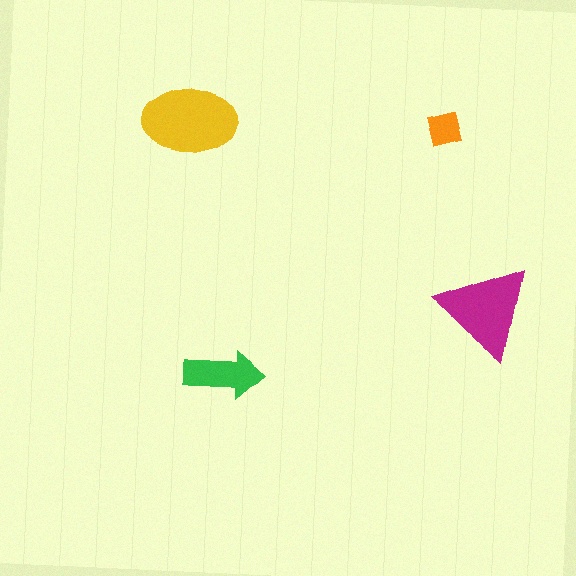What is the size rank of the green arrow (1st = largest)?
3rd.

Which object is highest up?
The orange square is topmost.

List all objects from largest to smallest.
The yellow ellipse, the magenta triangle, the green arrow, the orange square.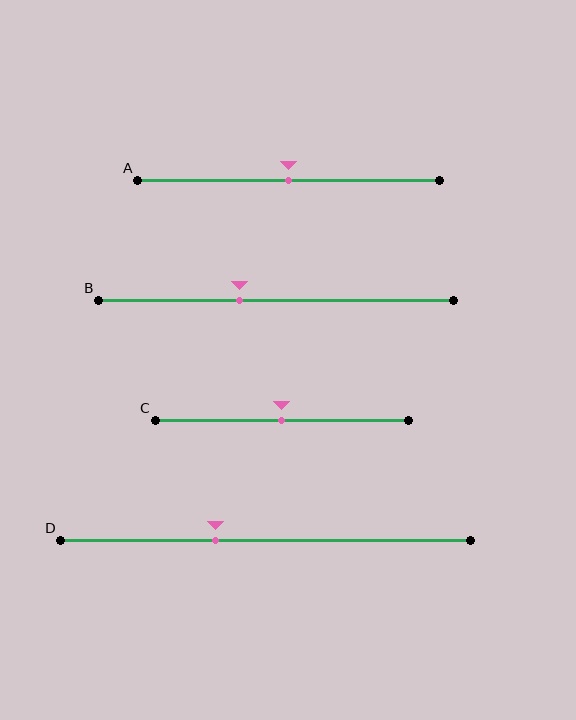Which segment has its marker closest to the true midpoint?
Segment A has its marker closest to the true midpoint.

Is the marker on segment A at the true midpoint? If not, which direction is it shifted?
Yes, the marker on segment A is at the true midpoint.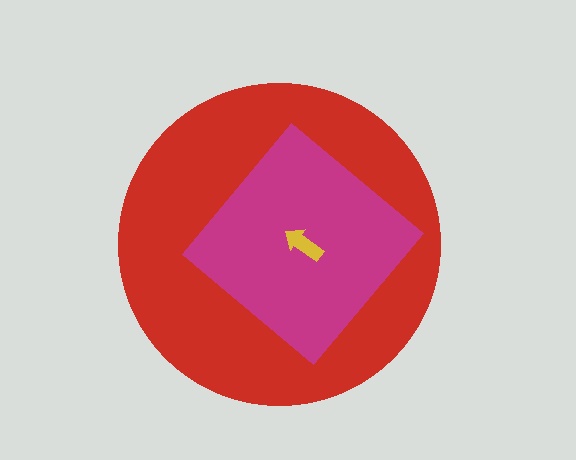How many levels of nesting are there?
3.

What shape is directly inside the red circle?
The magenta diamond.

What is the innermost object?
The yellow arrow.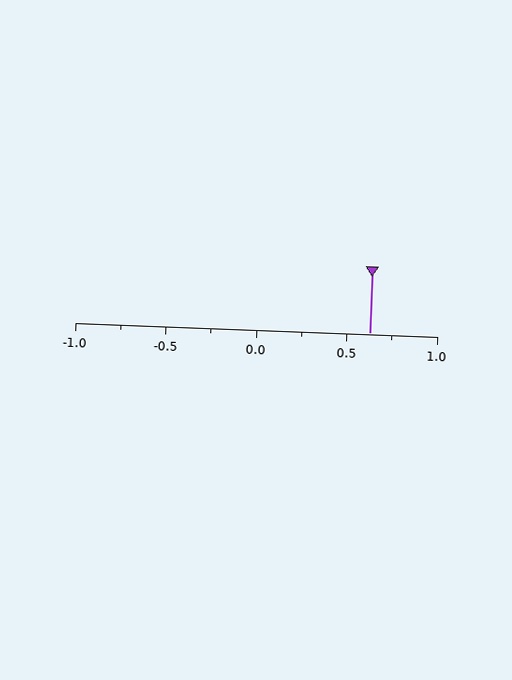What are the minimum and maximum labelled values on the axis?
The axis runs from -1.0 to 1.0.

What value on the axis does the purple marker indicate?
The marker indicates approximately 0.62.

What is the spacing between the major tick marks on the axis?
The major ticks are spaced 0.5 apart.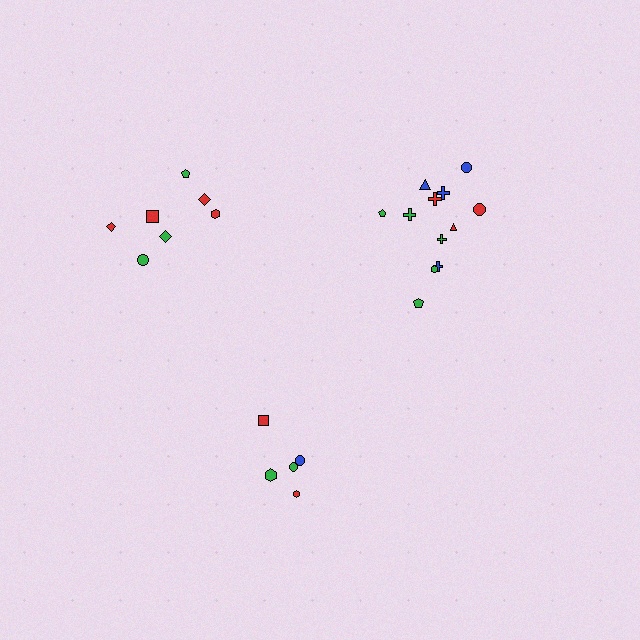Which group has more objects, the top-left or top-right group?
The top-right group.